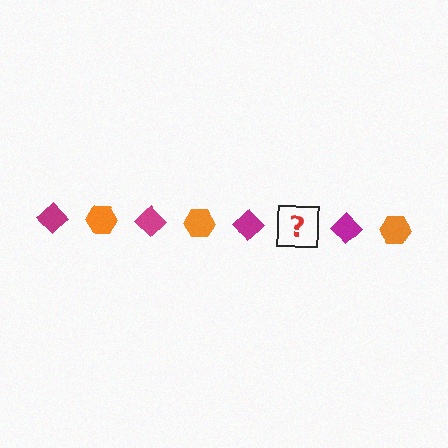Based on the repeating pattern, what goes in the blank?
The blank should be an orange hexagon.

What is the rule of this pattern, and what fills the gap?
The rule is that the pattern alternates between magenta diamond and orange hexagon. The gap should be filled with an orange hexagon.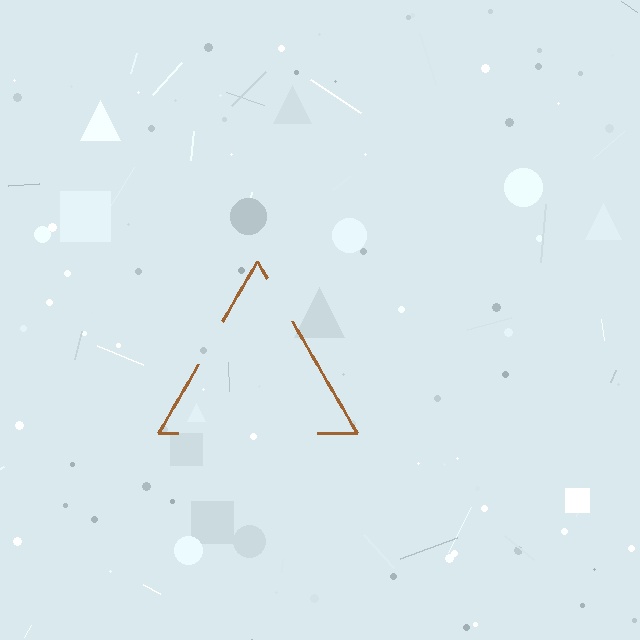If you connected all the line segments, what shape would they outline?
They would outline a triangle.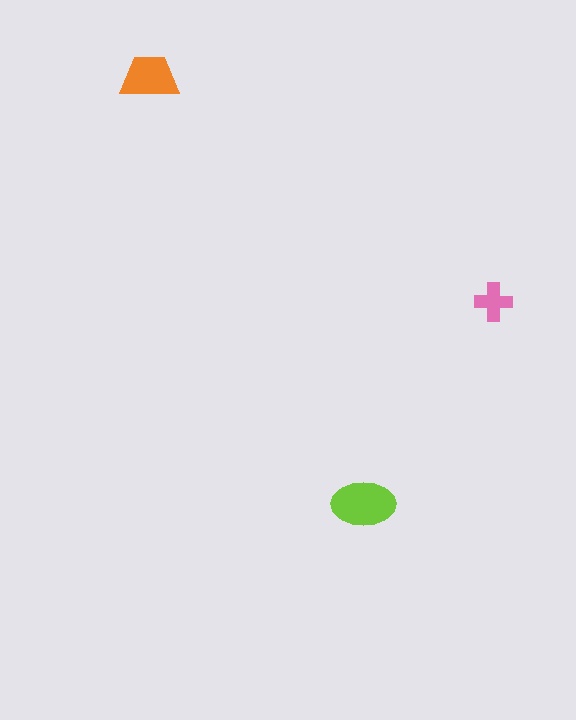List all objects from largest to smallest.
The lime ellipse, the orange trapezoid, the pink cross.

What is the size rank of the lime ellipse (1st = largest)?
1st.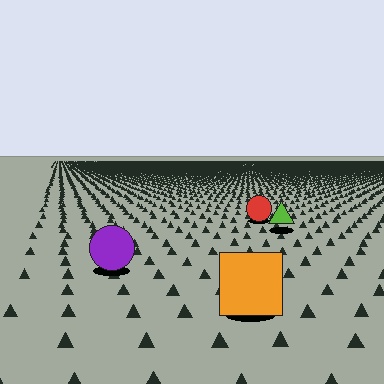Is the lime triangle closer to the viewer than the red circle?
Yes. The lime triangle is closer — you can tell from the texture gradient: the ground texture is coarser near it.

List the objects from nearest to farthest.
From nearest to farthest: the orange square, the purple circle, the lime triangle, the red circle.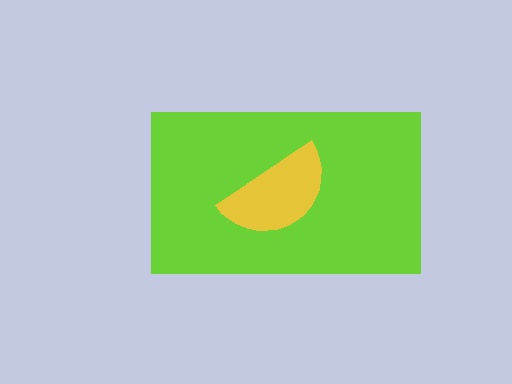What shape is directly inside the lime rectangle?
The yellow semicircle.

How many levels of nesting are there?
2.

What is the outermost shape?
The lime rectangle.